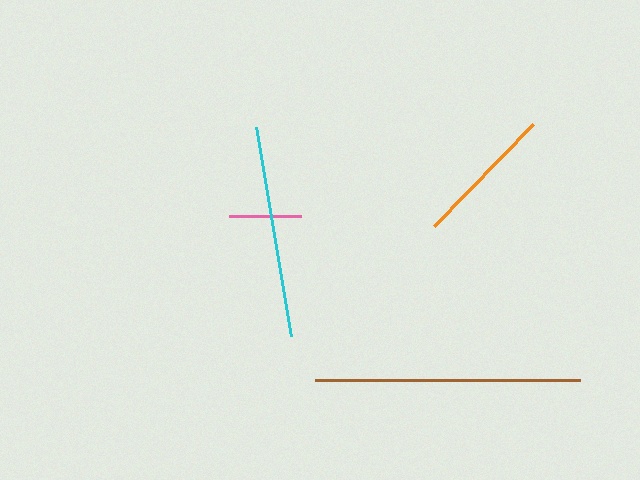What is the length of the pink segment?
The pink segment is approximately 72 pixels long.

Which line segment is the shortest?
The pink line is the shortest at approximately 72 pixels.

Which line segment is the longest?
The brown line is the longest at approximately 265 pixels.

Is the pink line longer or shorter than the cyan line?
The cyan line is longer than the pink line.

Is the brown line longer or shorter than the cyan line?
The brown line is longer than the cyan line.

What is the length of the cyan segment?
The cyan segment is approximately 212 pixels long.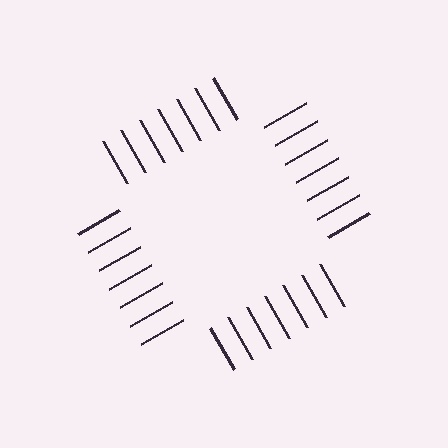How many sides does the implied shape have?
4 sides — the line-ends trace a square.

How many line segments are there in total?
28 — 7 along each of the 4 edges.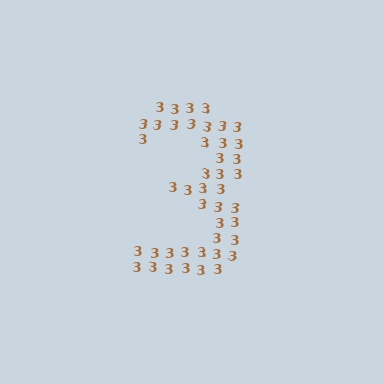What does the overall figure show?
The overall figure shows the digit 3.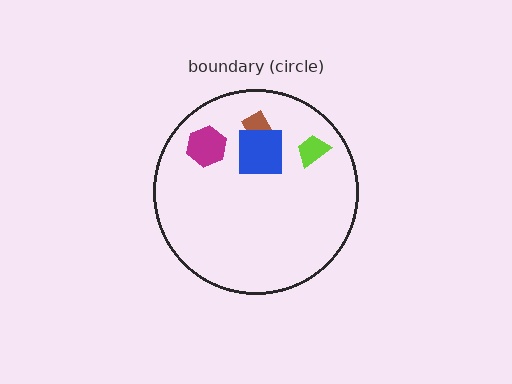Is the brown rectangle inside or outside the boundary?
Inside.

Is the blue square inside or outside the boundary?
Inside.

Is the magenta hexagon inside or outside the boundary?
Inside.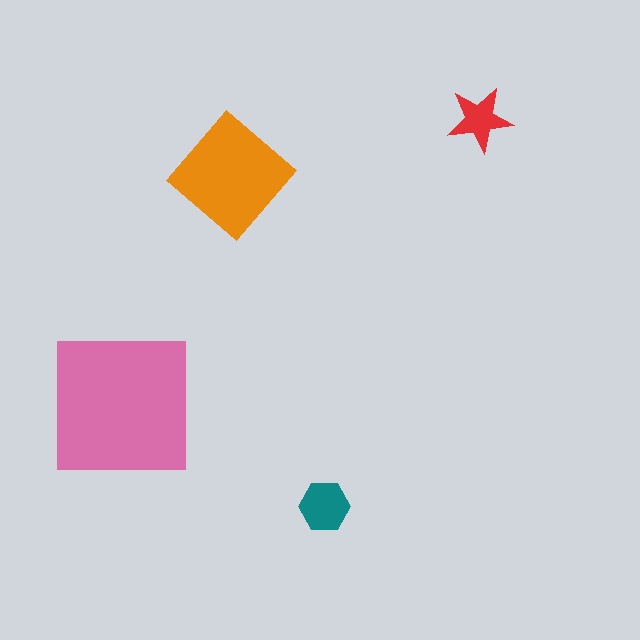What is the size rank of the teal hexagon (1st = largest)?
3rd.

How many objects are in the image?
There are 4 objects in the image.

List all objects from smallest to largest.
The red star, the teal hexagon, the orange diamond, the pink square.